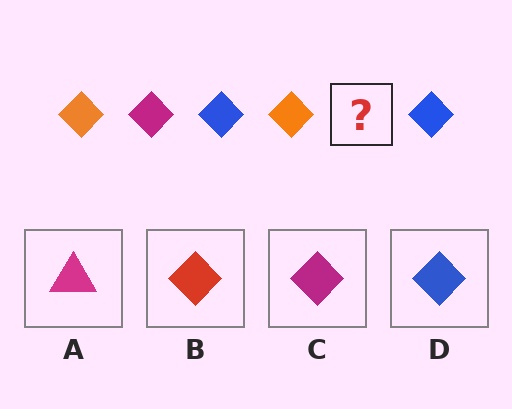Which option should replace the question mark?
Option C.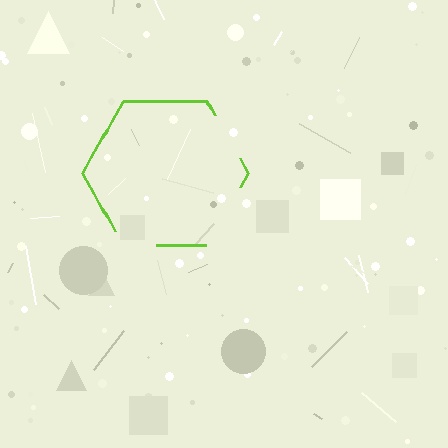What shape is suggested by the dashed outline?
The dashed outline suggests a hexagon.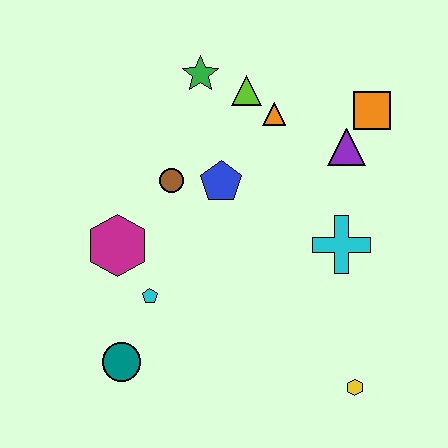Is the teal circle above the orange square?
No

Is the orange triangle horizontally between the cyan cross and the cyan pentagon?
Yes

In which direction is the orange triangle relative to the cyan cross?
The orange triangle is above the cyan cross.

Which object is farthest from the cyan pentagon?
The orange square is farthest from the cyan pentagon.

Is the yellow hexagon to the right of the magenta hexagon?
Yes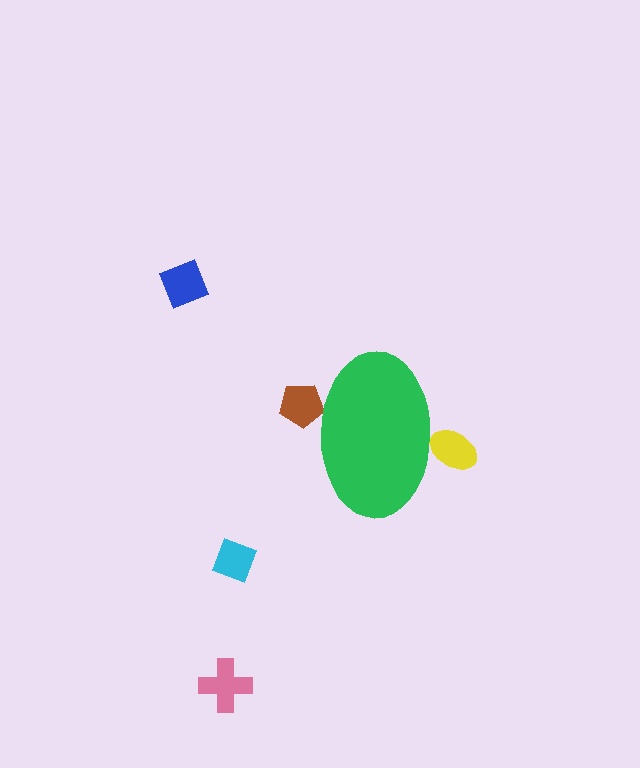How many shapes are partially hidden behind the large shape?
2 shapes are partially hidden.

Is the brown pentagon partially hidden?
Yes, the brown pentagon is partially hidden behind the green ellipse.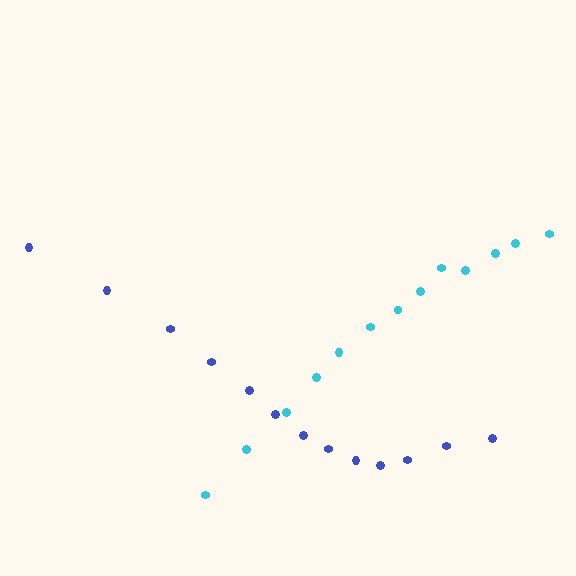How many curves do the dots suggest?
There are 2 distinct paths.